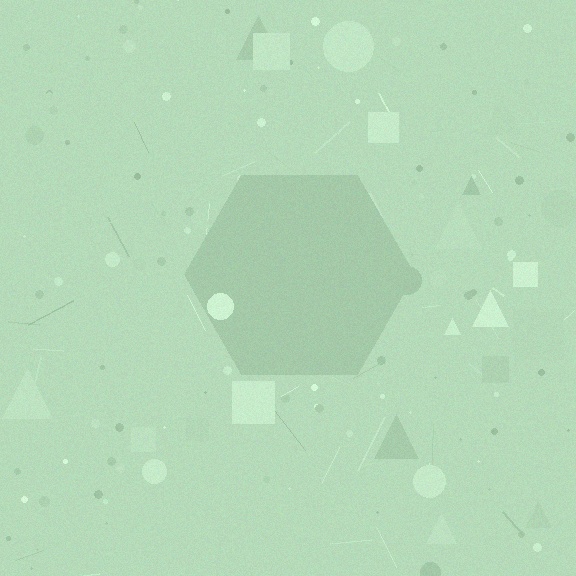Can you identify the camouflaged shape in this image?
The camouflaged shape is a hexagon.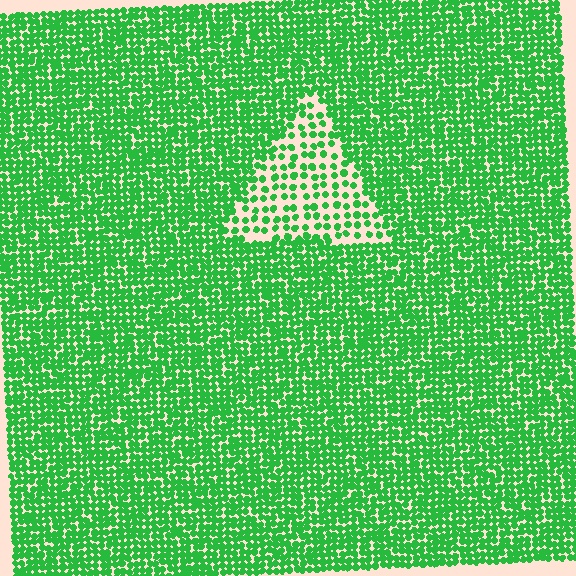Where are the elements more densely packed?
The elements are more densely packed outside the triangle boundary.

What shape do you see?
I see a triangle.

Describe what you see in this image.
The image contains small green elements arranged at two different densities. A triangle-shaped region is visible where the elements are less densely packed than the surrounding area.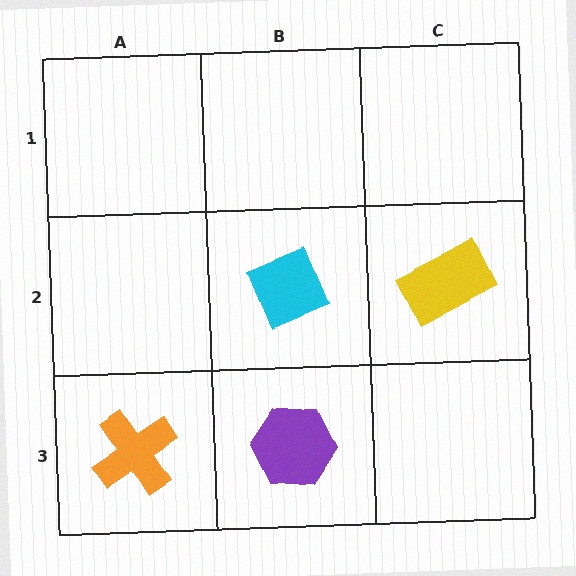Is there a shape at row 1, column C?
No, that cell is empty.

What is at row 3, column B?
A purple hexagon.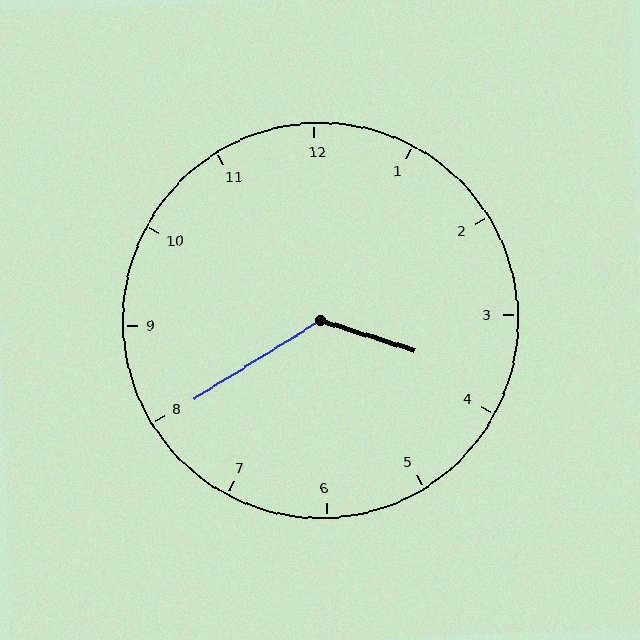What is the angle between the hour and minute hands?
Approximately 130 degrees.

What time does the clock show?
3:40.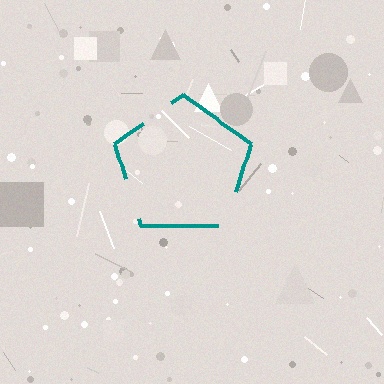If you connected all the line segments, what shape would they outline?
They would outline a pentagon.